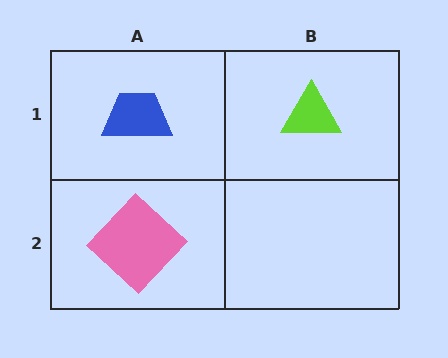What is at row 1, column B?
A lime triangle.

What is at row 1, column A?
A blue trapezoid.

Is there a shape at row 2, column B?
No, that cell is empty.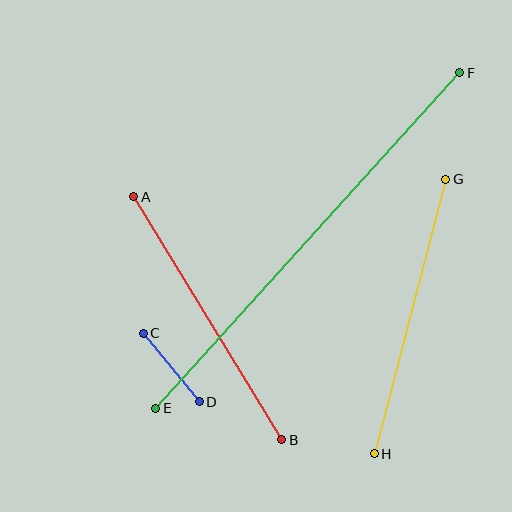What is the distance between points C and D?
The distance is approximately 88 pixels.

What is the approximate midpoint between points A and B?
The midpoint is at approximately (208, 318) pixels.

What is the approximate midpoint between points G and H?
The midpoint is at approximately (410, 317) pixels.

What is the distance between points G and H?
The distance is approximately 284 pixels.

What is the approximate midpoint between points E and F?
The midpoint is at approximately (308, 241) pixels.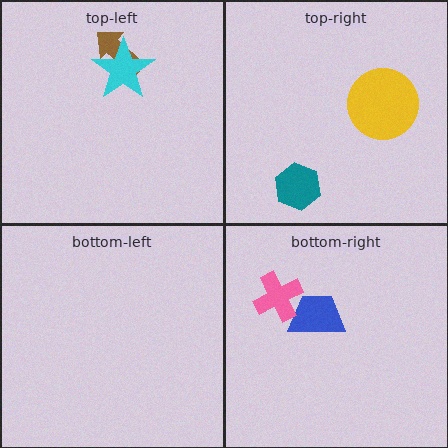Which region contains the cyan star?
The top-left region.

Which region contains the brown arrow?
The top-left region.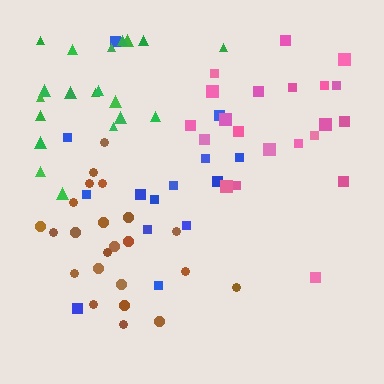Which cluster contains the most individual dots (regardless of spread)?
Brown (23).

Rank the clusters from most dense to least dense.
pink, brown, green, blue.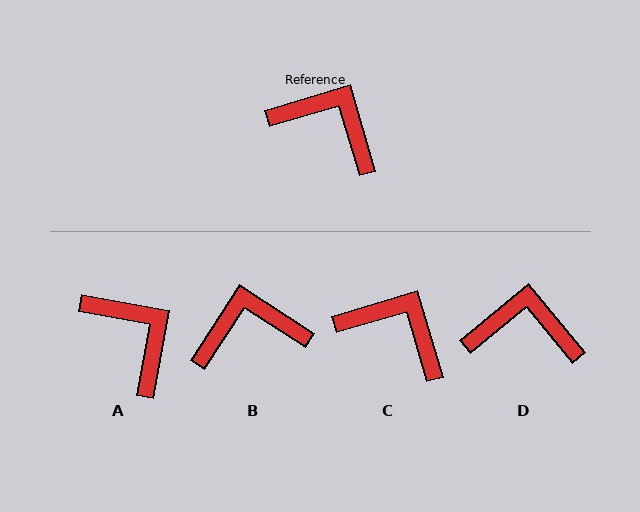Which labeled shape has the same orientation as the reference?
C.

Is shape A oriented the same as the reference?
No, it is off by about 27 degrees.